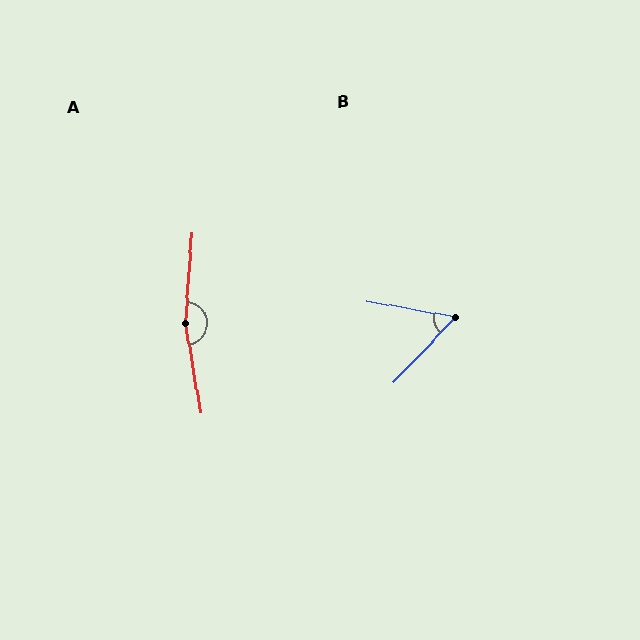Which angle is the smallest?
B, at approximately 57 degrees.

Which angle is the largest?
A, at approximately 166 degrees.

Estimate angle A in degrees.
Approximately 166 degrees.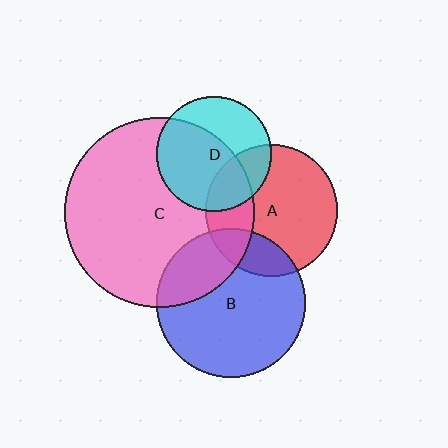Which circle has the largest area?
Circle C (pink).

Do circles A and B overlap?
Yes.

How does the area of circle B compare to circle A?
Approximately 1.3 times.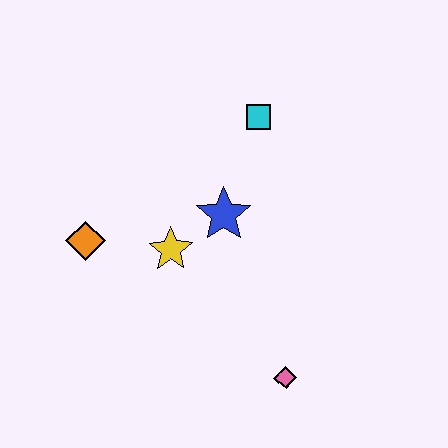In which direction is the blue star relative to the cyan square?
The blue star is below the cyan square.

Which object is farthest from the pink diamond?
The cyan square is farthest from the pink diamond.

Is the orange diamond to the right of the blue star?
No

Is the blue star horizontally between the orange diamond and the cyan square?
Yes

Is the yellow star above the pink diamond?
Yes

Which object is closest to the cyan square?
The blue star is closest to the cyan square.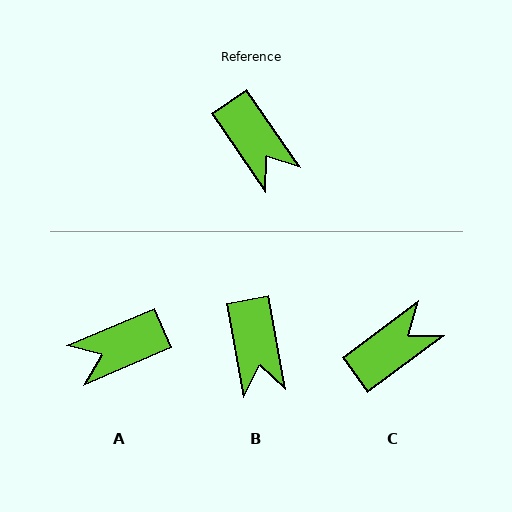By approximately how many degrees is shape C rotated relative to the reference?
Approximately 92 degrees counter-clockwise.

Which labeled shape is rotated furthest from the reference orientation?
A, about 102 degrees away.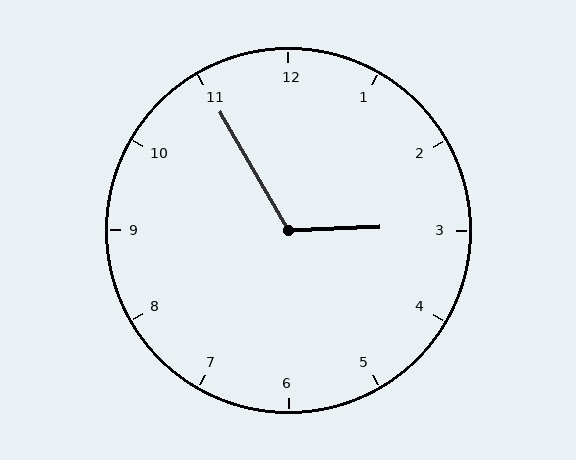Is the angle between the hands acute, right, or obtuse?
It is obtuse.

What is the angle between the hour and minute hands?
Approximately 118 degrees.